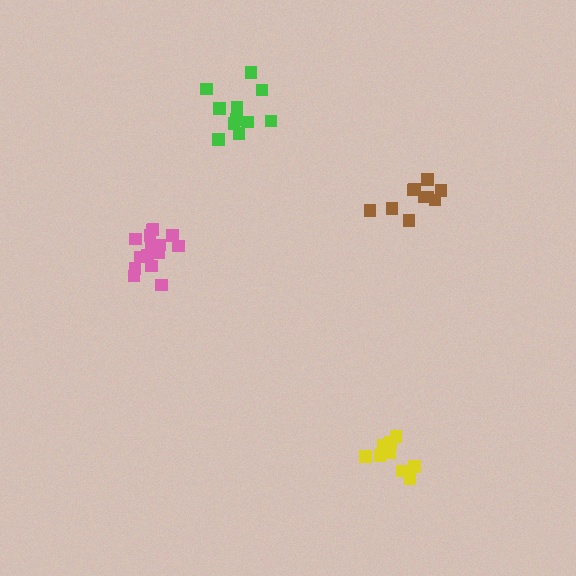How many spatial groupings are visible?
There are 4 spatial groupings.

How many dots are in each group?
Group 1: 15 dots, Group 2: 10 dots, Group 3: 11 dots, Group 4: 9 dots (45 total).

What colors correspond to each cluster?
The clusters are colored: pink, brown, green, yellow.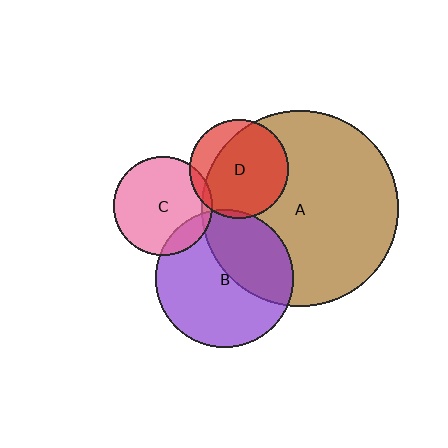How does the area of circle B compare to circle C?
Approximately 1.9 times.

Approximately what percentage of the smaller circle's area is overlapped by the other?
Approximately 40%.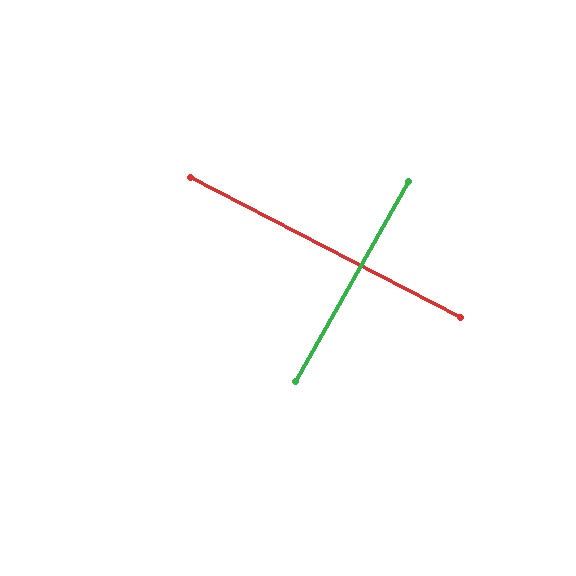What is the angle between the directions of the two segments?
Approximately 88 degrees.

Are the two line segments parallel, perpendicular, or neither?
Perpendicular — they meet at approximately 88°.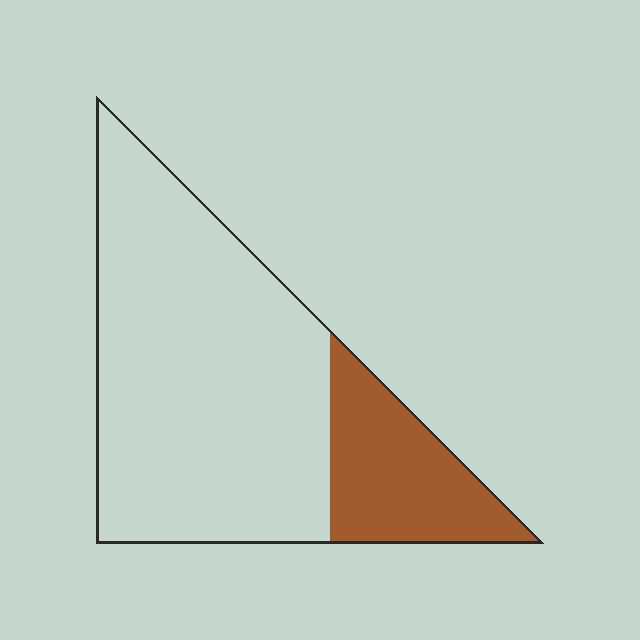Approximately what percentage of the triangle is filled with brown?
Approximately 25%.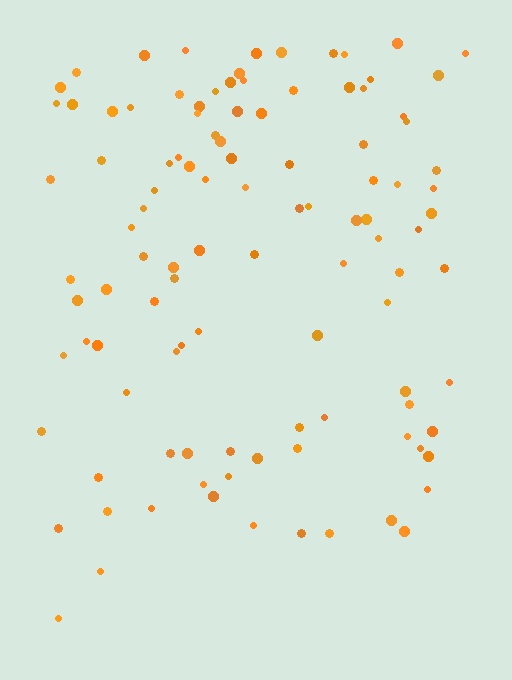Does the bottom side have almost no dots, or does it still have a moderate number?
Still a moderate number, just noticeably fewer than the top.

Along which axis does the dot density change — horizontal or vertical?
Vertical.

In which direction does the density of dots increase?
From bottom to top, with the top side densest.